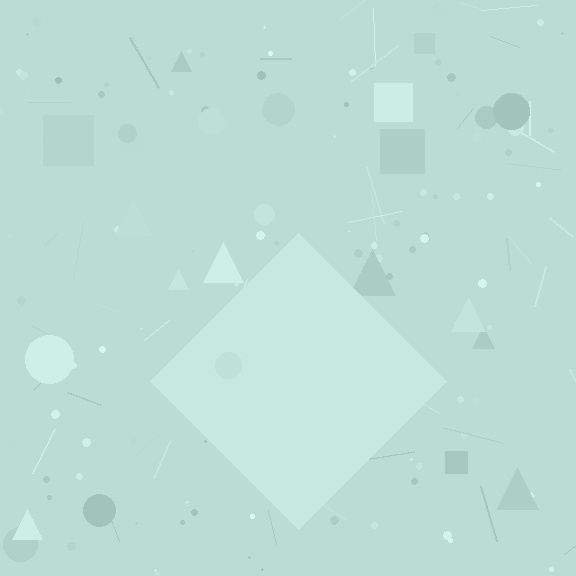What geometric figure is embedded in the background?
A diamond is embedded in the background.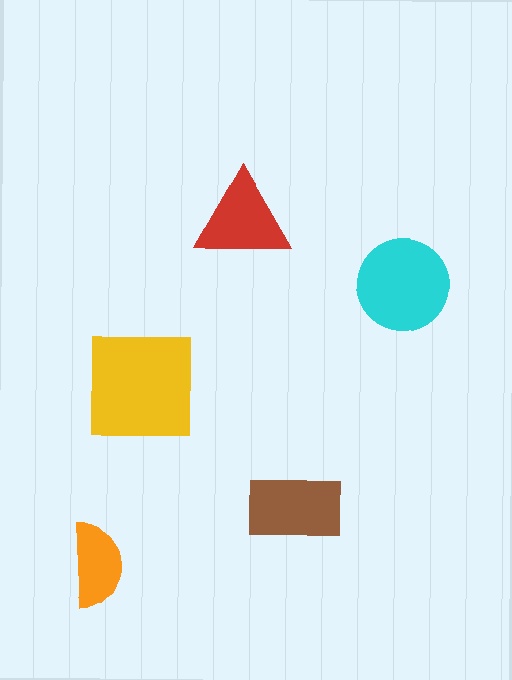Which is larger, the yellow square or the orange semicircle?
The yellow square.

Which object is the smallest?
The orange semicircle.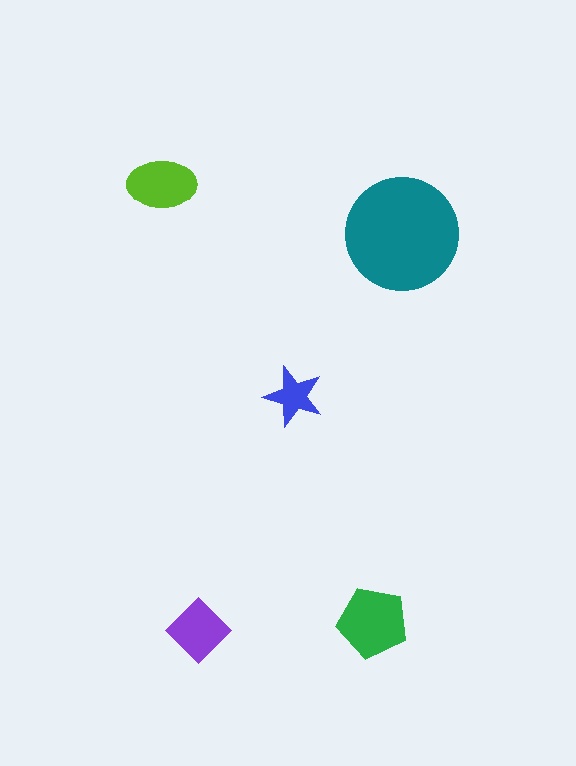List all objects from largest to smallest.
The teal circle, the green pentagon, the lime ellipse, the purple diamond, the blue star.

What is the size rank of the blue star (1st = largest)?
5th.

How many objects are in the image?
There are 5 objects in the image.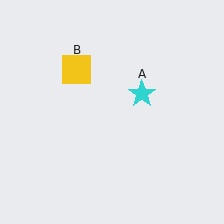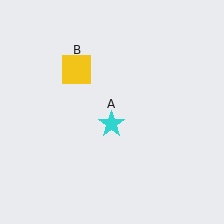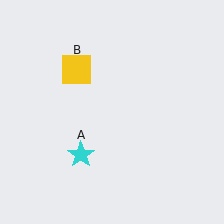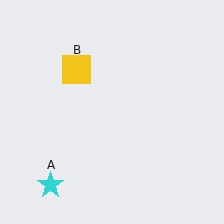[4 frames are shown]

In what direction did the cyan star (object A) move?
The cyan star (object A) moved down and to the left.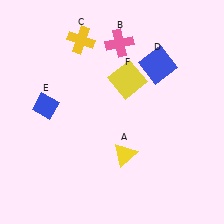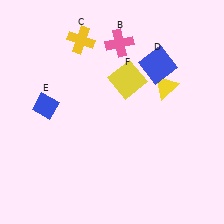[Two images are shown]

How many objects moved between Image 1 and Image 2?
1 object moved between the two images.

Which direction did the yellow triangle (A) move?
The yellow triangle (A) moved up.